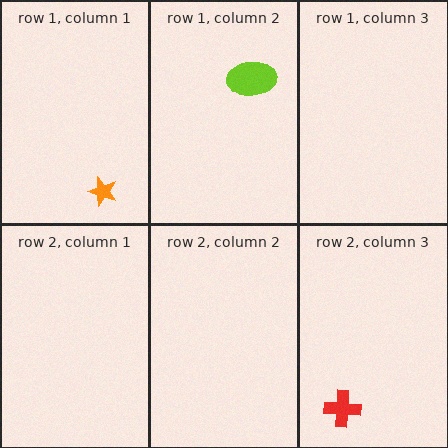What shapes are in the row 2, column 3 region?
The red cross.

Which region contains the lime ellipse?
The row 1, column 2 region.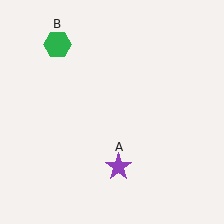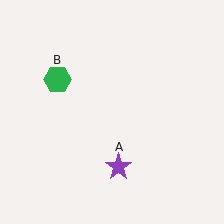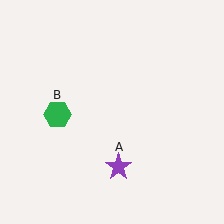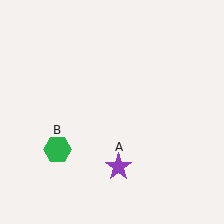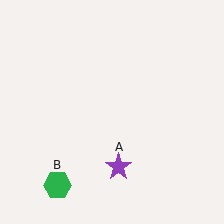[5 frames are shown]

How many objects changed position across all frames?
1 object changed position: green hexagon (object B).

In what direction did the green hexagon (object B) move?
The green hexagon (object B) moved down.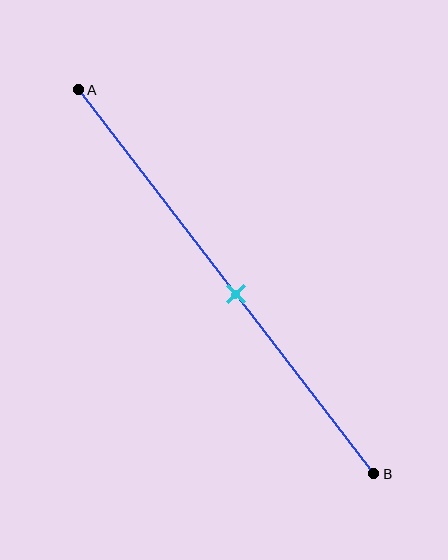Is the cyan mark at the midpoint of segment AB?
No, the mark is at about 55% from A, not at the 50% midpoint.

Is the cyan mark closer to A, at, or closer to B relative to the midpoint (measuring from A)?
The cyan mark is closer to point B than the midpoint of segment AB.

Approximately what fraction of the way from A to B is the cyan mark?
The cyan mark is approximately 55% of the way from A to B.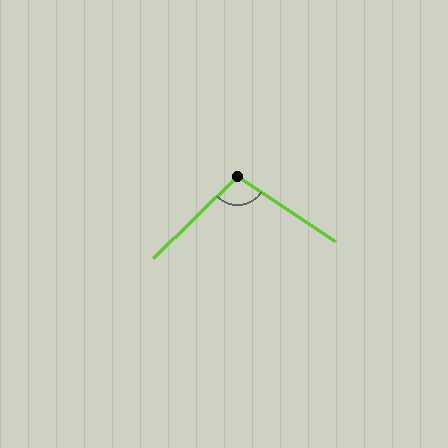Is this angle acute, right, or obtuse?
It is obtuse.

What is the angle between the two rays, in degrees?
Approximately 102 degrees.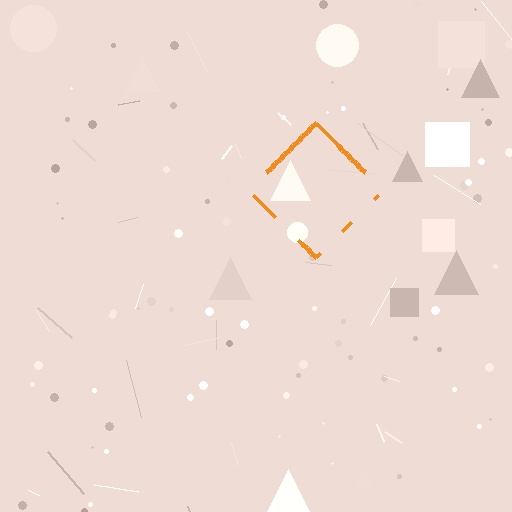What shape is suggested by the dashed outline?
The dashed outline suggests a diamond.